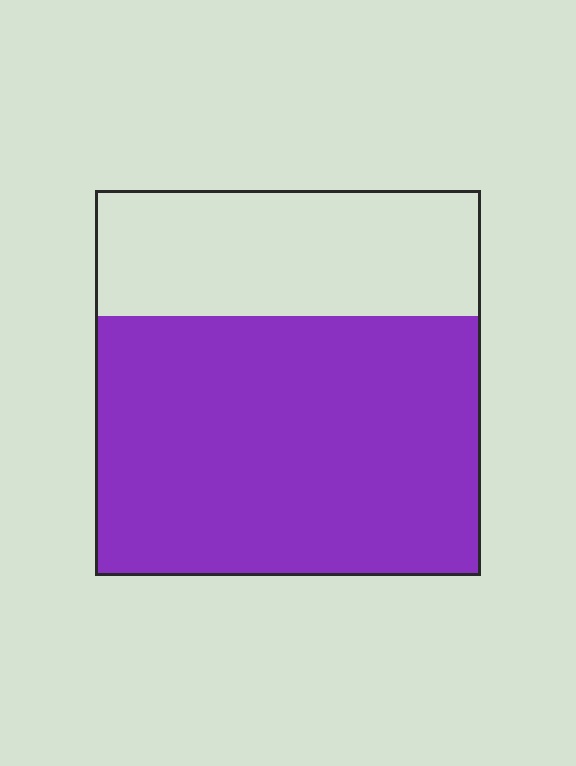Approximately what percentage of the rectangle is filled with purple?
Approximately 65%.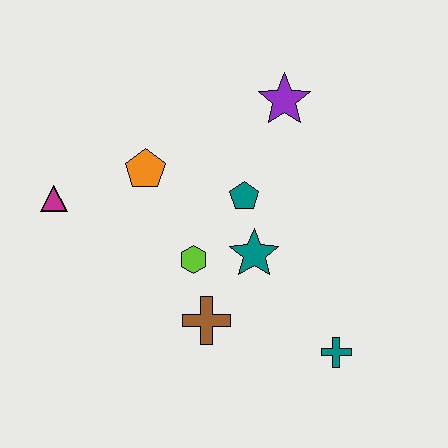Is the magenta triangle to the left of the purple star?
Yes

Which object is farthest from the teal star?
The magenta triangle is farthest from the teal star.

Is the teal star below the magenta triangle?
Yes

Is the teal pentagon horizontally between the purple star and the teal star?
No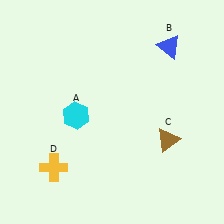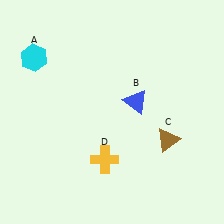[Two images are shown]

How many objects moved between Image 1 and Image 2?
3 objects moved between the two images.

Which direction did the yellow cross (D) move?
The yellow cross (D) moved right.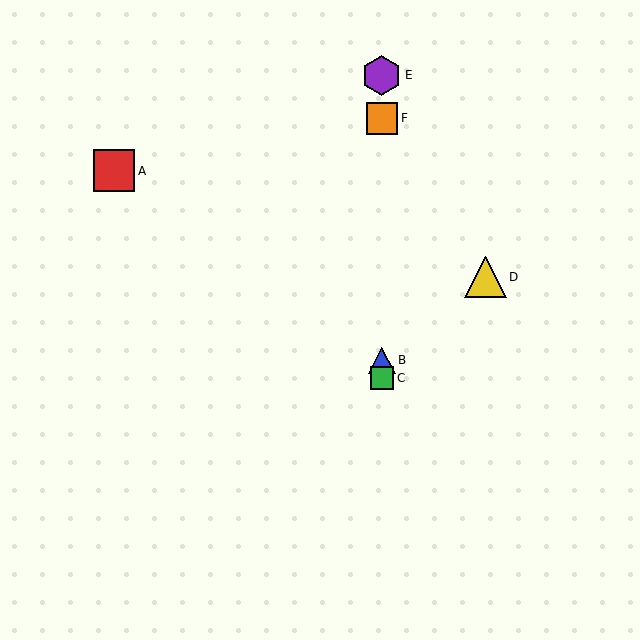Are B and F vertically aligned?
Yes, both are at x≈382.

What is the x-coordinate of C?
Object C is at x≈382.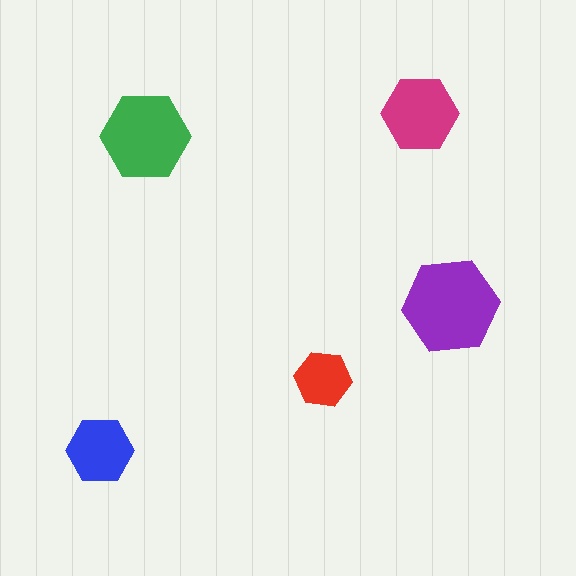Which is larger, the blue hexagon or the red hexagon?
The blue one.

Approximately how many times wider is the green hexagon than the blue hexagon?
About 1.5 times wider.